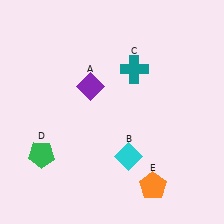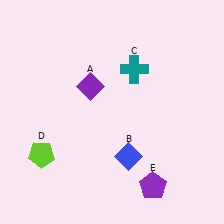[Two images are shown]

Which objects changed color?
B changed from cyan to blue. D changed from green to lime. E changed from orange to purple.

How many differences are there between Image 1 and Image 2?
There are 3 differences between the two images.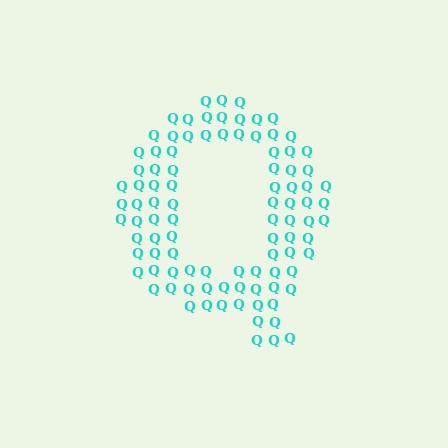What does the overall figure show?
The overall figure shows the letter Q.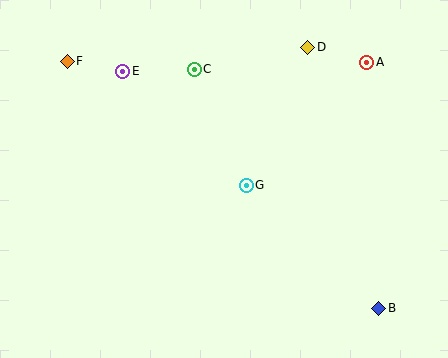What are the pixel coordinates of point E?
Point E is at (123, 71).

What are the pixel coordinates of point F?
Point F is at (67, 61).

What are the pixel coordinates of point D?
Point D is at (308, 47).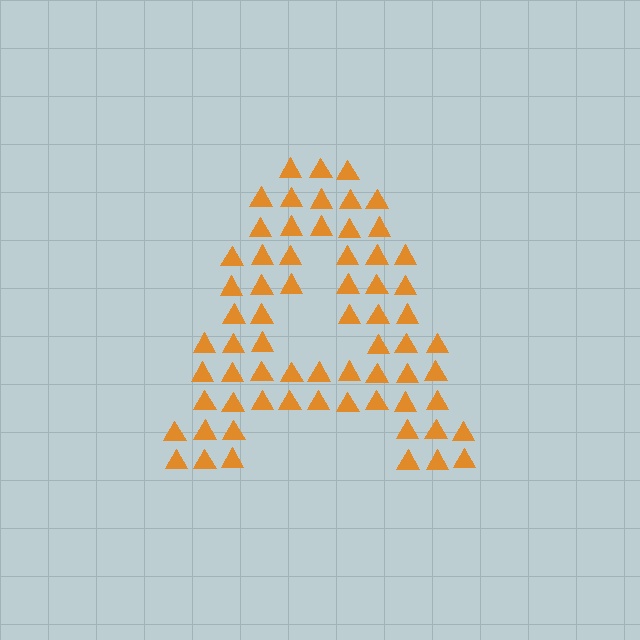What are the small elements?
The small elements are triangles.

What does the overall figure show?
The overall figure shows the letter A.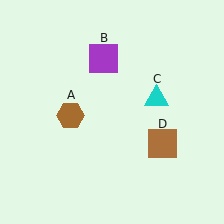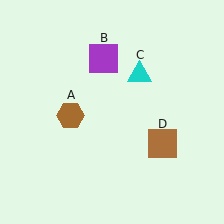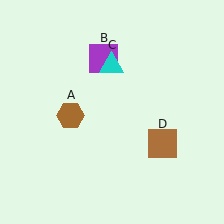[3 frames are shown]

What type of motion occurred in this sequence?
The cyan triangle (object C) rotated counterclockwise around the center of the scene.